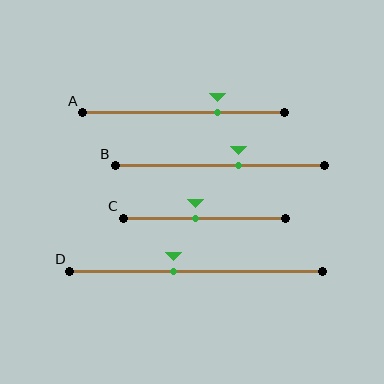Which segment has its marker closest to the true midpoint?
Segment C has its marker closest to the true midpoint.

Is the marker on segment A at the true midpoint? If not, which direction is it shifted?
No, the marker on segment A is shifted to the right by about 17% of the segment length.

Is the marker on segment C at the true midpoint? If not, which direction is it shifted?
No, the marker on segment C is shifted to the left by about 6% of the segment length.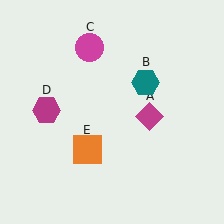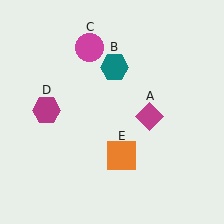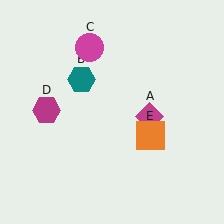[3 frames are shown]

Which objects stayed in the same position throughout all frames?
Magenta diamond (object A) and magenta circle (object C) and magenta hexagon (object D) remained stationary.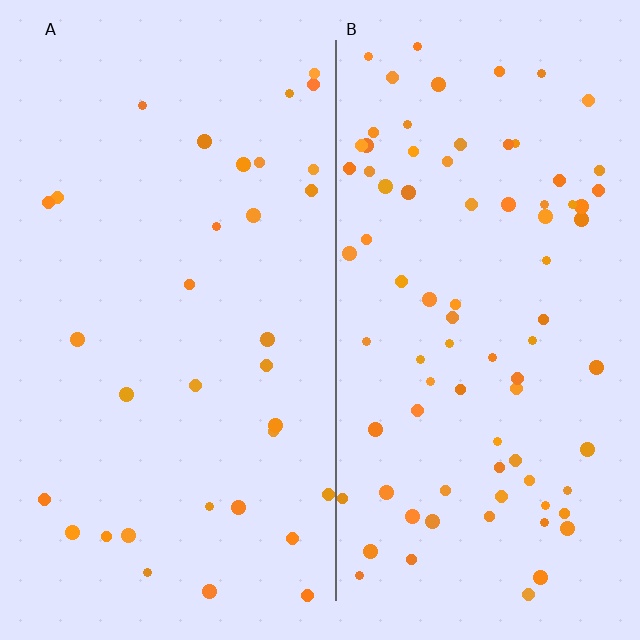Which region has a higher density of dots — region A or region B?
B (the right).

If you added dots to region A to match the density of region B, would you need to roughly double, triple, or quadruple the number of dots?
Approximately triple.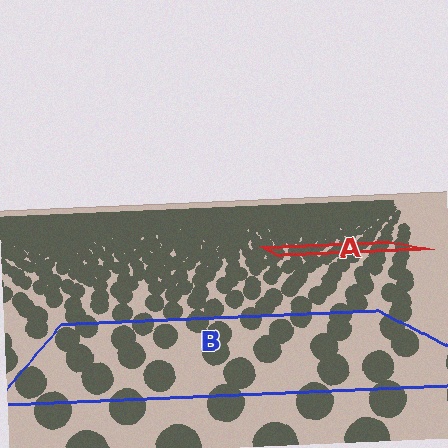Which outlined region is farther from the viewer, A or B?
Region A is farther from the viewer — the texture elements inside it appear smaller and more densely packed.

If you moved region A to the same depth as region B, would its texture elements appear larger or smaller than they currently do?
They would appear larger. At a closer depth, the same texture elements are projected at a bigger on-screen size.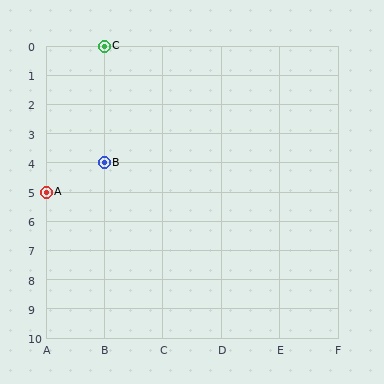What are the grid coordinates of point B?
Point B is at grid coordinates (B, 4).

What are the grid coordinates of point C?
Point C is at grid coordinates (B, 0).